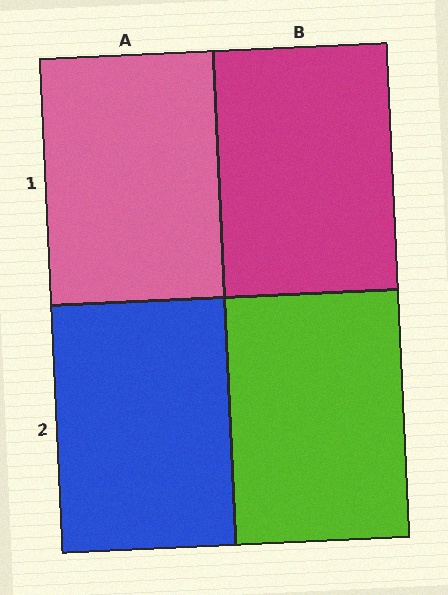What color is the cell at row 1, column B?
Magenta.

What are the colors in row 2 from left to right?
Blue, lime.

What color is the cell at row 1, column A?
Pink.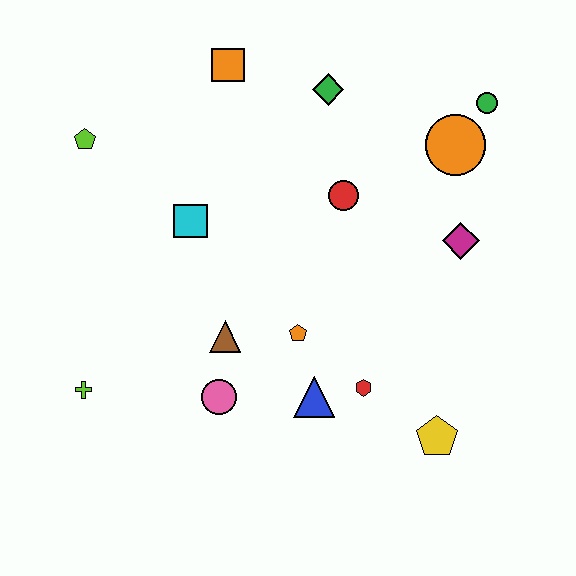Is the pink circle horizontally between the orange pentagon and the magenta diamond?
No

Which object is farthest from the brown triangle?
The green circle is farthest from the brown triangle.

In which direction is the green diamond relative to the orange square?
The green diamond is to the right of the orange square.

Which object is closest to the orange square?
The green diamond is closest to the orange square.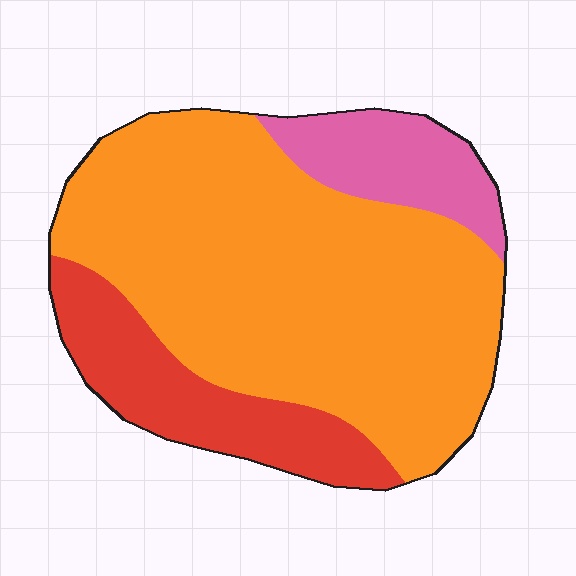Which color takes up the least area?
Pink, at roughly 15%.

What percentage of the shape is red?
Red takes up about one fifth (1/5) of the shape.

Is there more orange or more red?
Orange.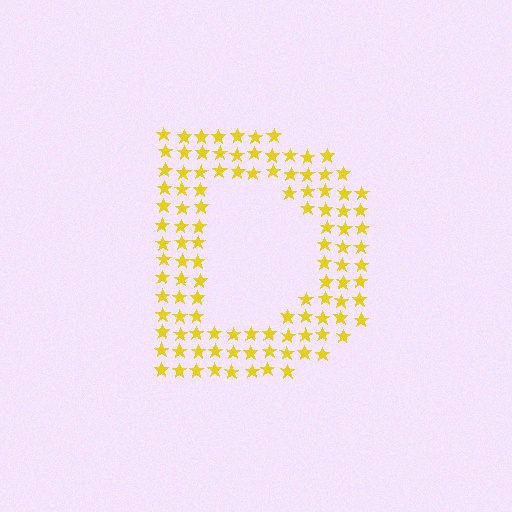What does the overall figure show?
The overall figure shows the letter D.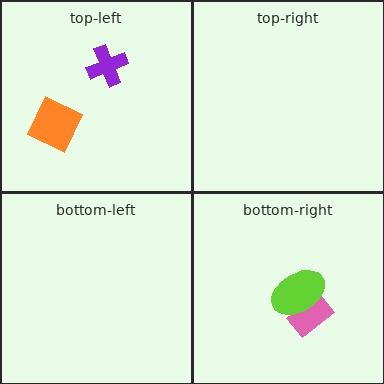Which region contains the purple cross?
The top-left region.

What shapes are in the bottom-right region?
The pink rectangle, the lime ellipse.